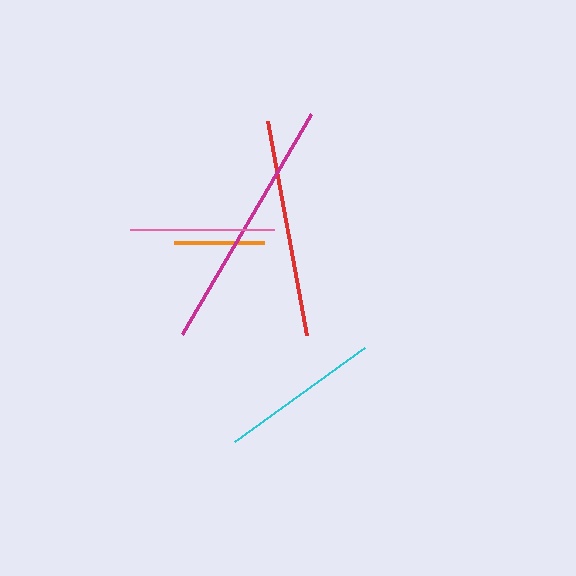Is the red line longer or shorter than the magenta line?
The magenta line is longer than the red line.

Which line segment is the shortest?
The orange line is the shortest at approximately 90 pixels.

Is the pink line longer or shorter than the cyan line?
The cyan line is longer than the pink line.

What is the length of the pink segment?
The pink segment is approximately 144 pixels long.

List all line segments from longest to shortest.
From longest to shortest: magenta, red, cyan, pink, orange.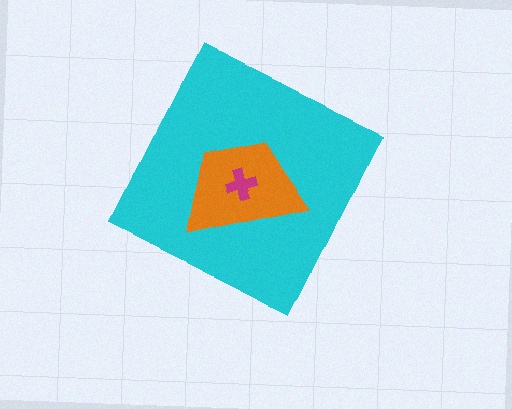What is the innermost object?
The magenta cross.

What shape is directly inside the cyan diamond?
The orange trapezoid.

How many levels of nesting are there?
3.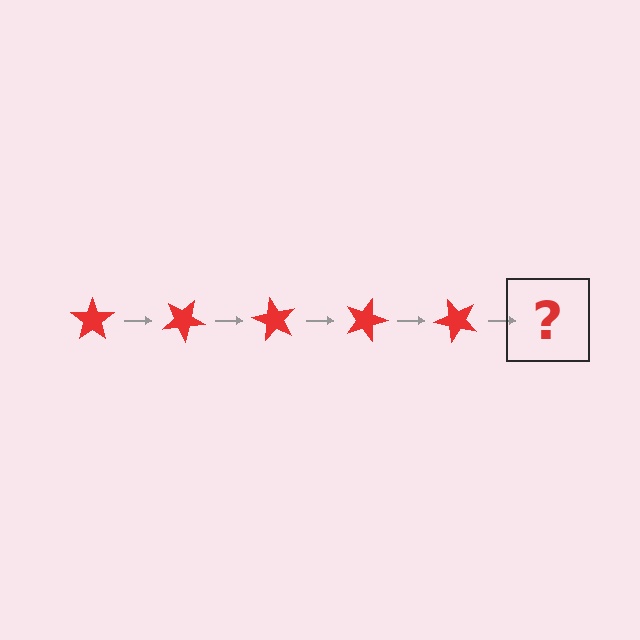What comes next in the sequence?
The next element should be a red star rotated 150 degrees.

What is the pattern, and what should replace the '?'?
The pattern is that the star rotates 30 degrees each step. The '?' should be a red star rotated 150 degrees.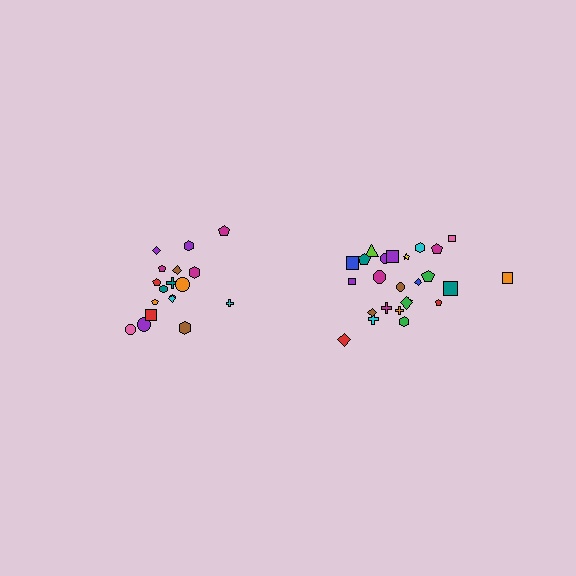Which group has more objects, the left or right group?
The right group.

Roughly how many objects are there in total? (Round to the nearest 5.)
Roughly 45 objects in total.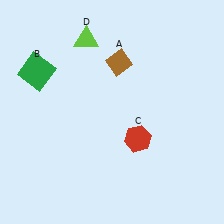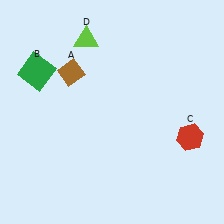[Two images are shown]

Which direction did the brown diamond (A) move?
The brown diamond (A) moved left.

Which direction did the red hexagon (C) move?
The red hexagon (C) moved right.